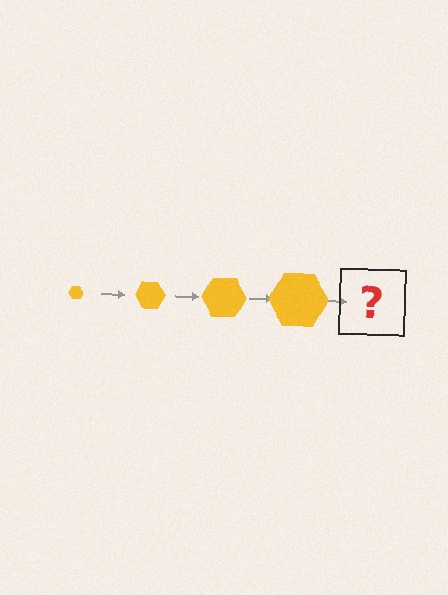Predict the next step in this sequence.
The next step is a yellow hexagon, larger than the previous one.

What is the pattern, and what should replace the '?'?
The pattern is that the hexagon gets progressively larger each step. The '?' should be a yellow hexagon, larger than the previous one.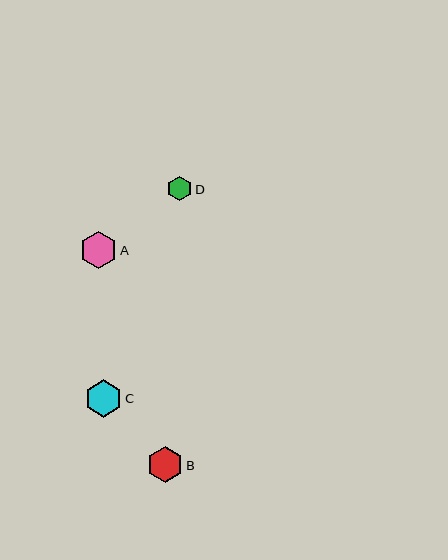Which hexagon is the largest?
Hexagon C is the largest with a size of approximately 37 pixels.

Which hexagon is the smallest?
Hexagon D is the smallest with a size of approximately 25 pixels.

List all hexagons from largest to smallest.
From largest to smallest: C, A, B, D.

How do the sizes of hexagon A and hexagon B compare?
Hexagon A and hexagon B are approximately the same size.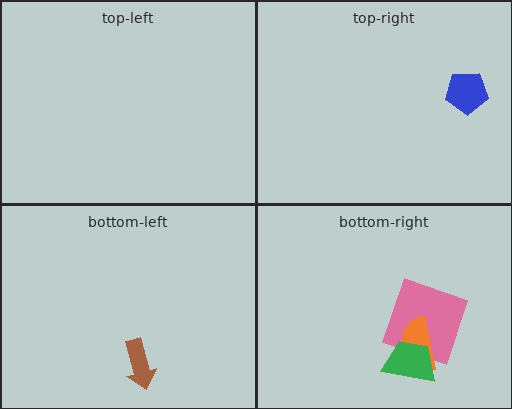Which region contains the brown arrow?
The bottom-left region.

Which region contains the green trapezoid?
The bottom-right region.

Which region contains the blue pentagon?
The top-right region.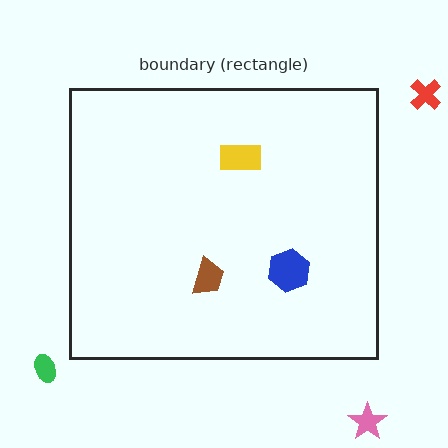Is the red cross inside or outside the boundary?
Outside.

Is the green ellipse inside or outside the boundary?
Outside.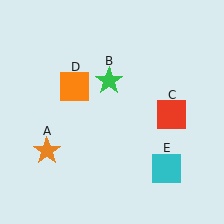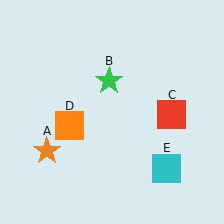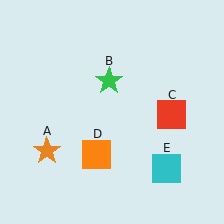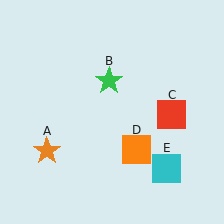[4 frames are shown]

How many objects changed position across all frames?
1 object changed position: orange square (object D).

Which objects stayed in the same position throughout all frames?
Orange star (object A) and green star (object B) and red square (object C) and cyan square (object E) remained stationary.